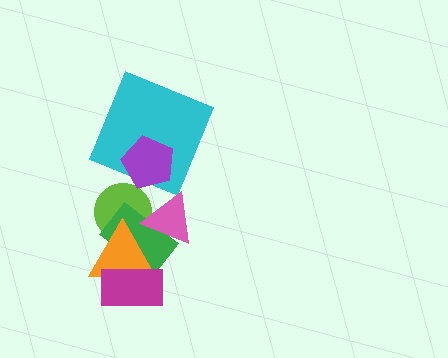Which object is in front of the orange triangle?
The magenta rectangle is in front of the orange triangle.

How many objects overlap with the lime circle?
3 objects overlap with the lime circle.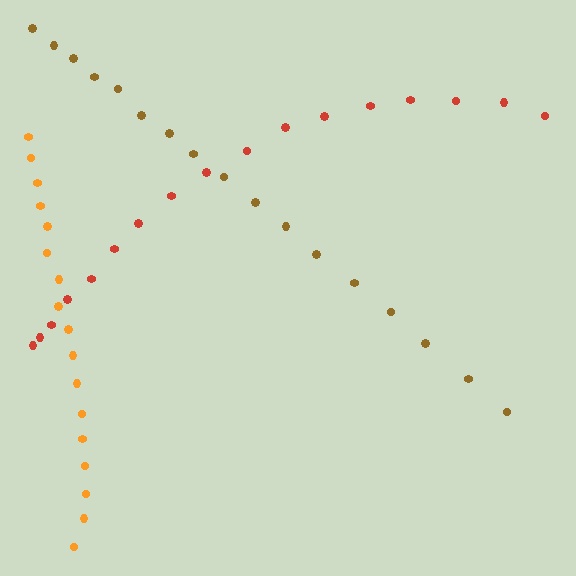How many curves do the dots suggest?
There are 3 distinct paths.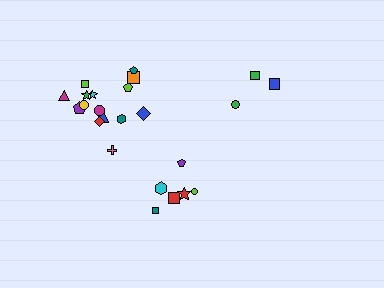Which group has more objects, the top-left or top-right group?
The top-left group.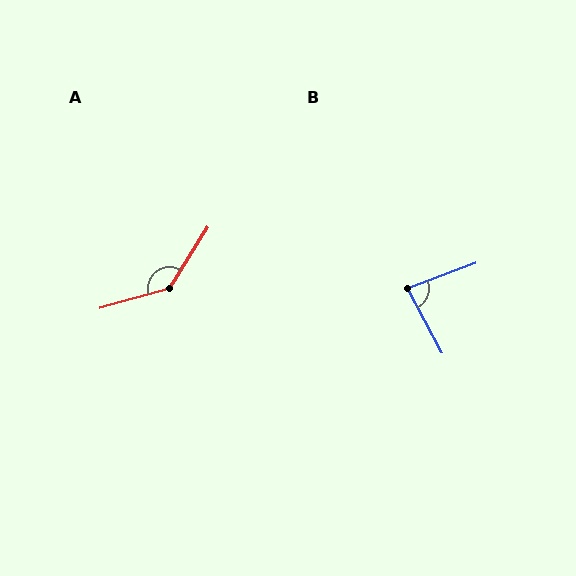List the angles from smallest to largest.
B (83°), A (137°).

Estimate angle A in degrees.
Approximately 137 degrees.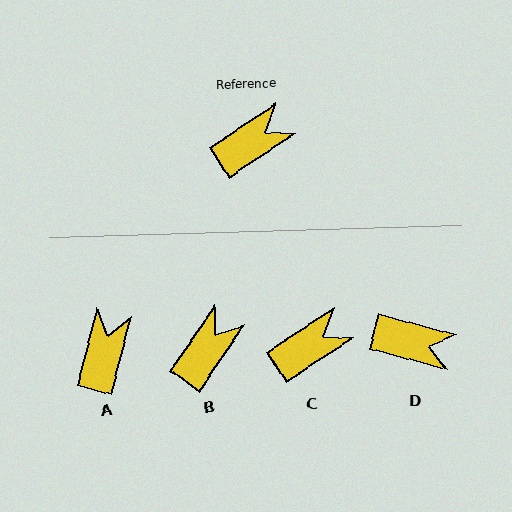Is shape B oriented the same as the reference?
No, it is off by about 23 degrees.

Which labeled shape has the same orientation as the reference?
C.